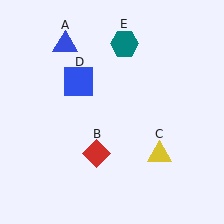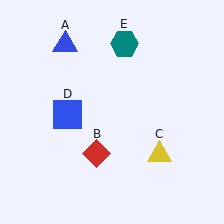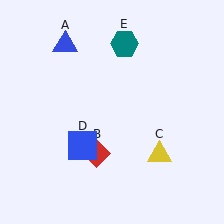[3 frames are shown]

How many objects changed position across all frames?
1 object changed position: blue square (object D).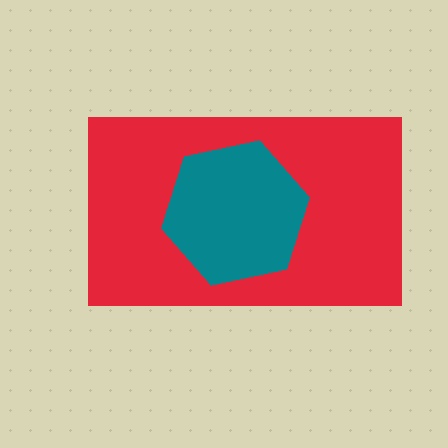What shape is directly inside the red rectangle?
The teal hexagon.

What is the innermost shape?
The teal hexagon.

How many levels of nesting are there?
2.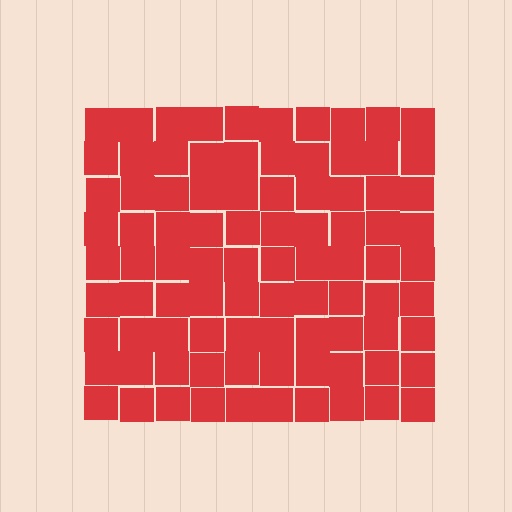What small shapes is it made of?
It is made of small squares.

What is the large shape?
The large shape is a square.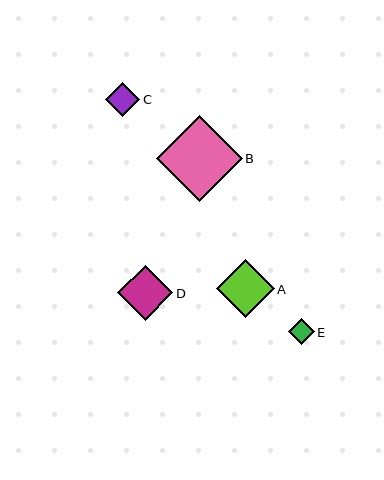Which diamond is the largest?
Diamond B is the largest with a size of approximately 86 pixels.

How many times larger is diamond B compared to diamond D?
Diamond B is approximately 1.6 times the size of diamond D.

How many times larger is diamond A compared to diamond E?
Diamond A is approximately 2.2 times the size of diamond E.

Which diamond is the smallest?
Diamond E is the smallest with a size of approximately 26 pixels.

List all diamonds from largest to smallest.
From largest to smallest: B, A, D, C, E.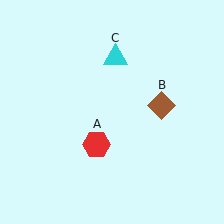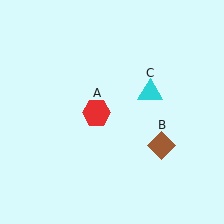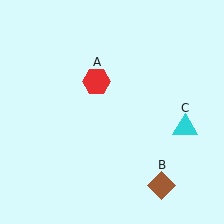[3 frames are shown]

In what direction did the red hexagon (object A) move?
The red hexagon (object A) moved up.